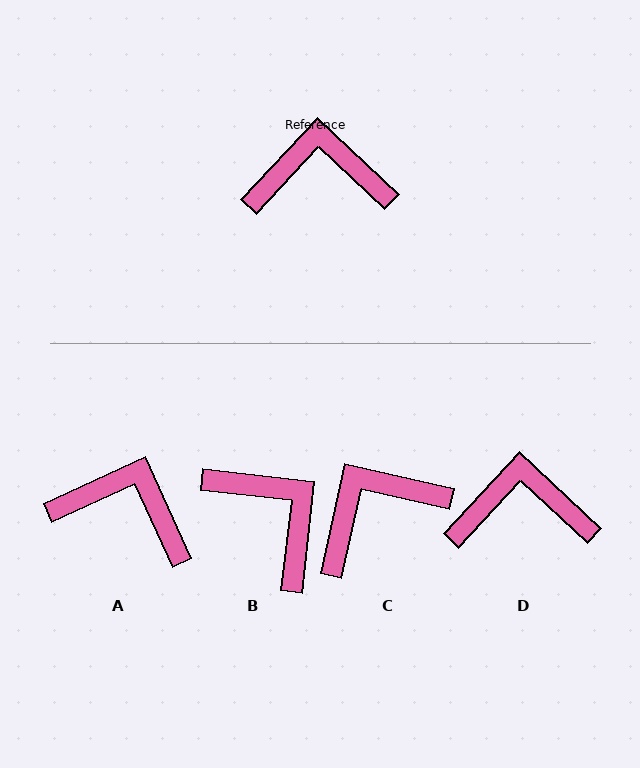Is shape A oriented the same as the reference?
No, it is off by about 22 degrees.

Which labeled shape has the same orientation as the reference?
D.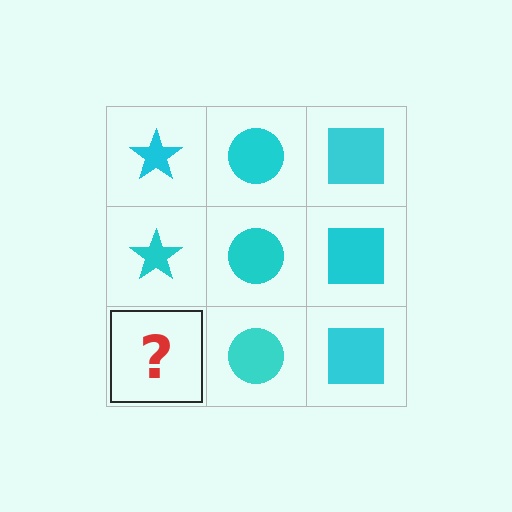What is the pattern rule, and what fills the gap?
The rule is that each column has a consistent shape. The gap should be filled with a cyan star.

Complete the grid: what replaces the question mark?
The question mark should be replaced with a cyan star.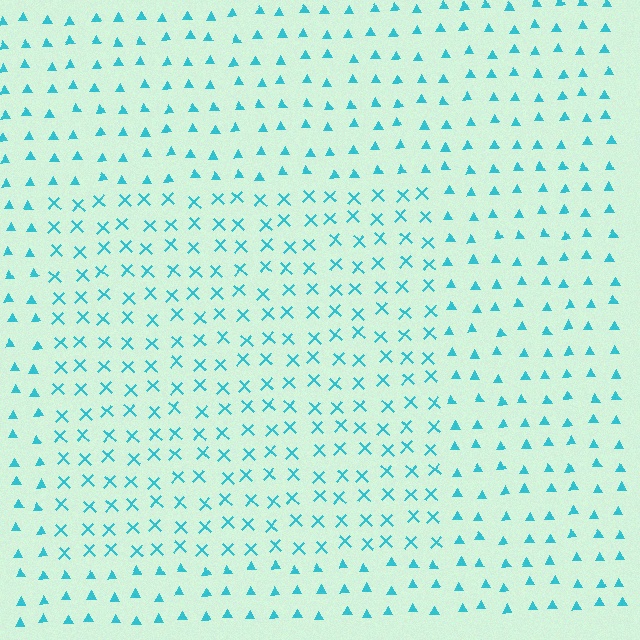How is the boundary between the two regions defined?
The boundary is defined by a change in element shape: X marks inside vs. triangles outside. All elements share the same color and spacing.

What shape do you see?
I see a rectangle.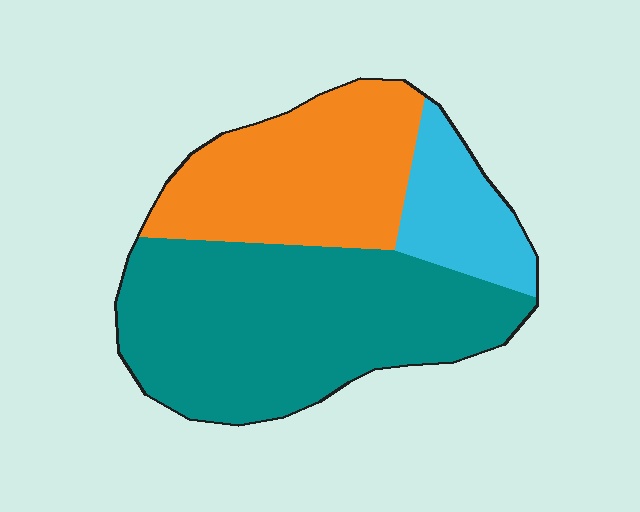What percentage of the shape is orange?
Orange covers roughly 30% of the shape.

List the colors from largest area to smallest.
From largest to smallest: teal, orange, cyan.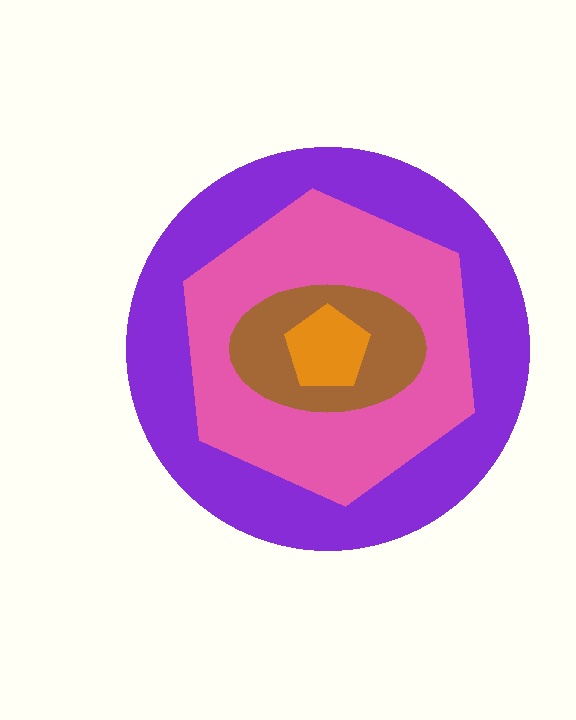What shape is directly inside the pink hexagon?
The brown ellipse.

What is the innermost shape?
The orange pentagon.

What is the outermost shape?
The purple circle.